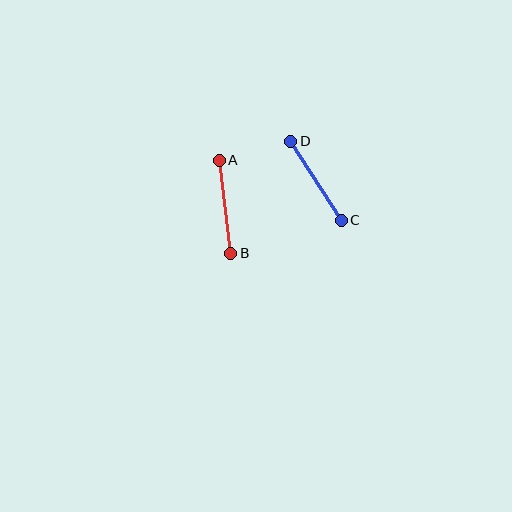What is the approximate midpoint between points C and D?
The midpoint is at approximately (316, 181) pixels.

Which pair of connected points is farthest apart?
Points A and B are farthest apart.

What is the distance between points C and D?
The distance is approximately 94 pixels.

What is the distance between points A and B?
The distance is approximately 94 pixels.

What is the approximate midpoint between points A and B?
The midpoint is at approximately (225, 207) pixels.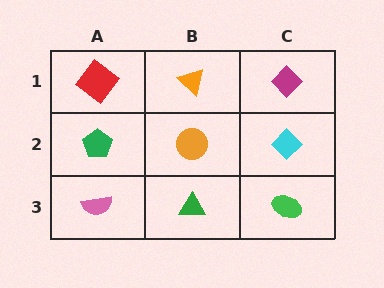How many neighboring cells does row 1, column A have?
2.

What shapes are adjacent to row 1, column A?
A green pentagon (row 2, column A), an orange triangle (row 1, column B).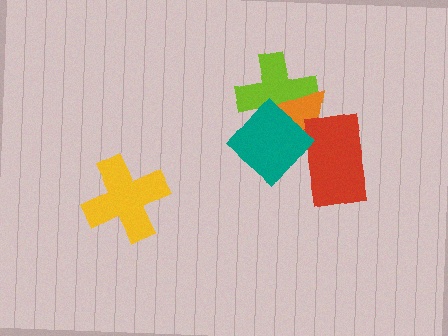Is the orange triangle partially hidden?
Yes, it is partially covered by another shape.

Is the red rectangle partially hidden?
Yes, it is partially covered by another shape.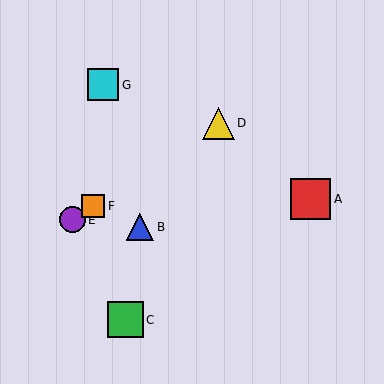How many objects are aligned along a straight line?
3 objects (D, E, F) are aligned along a straight line.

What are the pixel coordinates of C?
Object C is at (125, 320).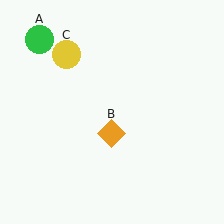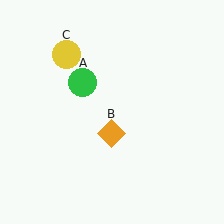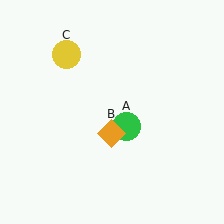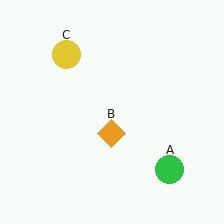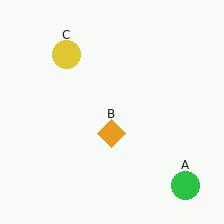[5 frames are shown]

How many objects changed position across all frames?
1 object changed position: green circle (object A).